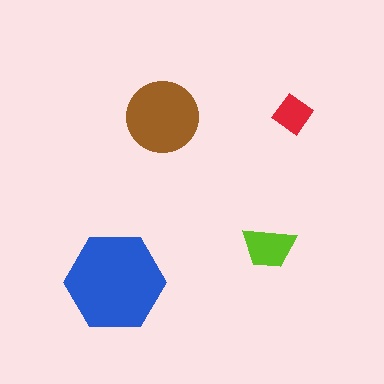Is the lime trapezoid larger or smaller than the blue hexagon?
Smaller.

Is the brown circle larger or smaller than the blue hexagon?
Smaller.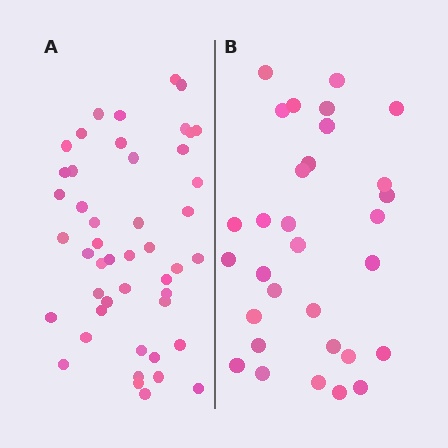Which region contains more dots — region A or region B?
Region A (the left region) has more dots.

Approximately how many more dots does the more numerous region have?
Region A has approximately 15 more dots than region B.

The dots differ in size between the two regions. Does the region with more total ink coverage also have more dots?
No. Region B has more total ink coverage because its dots are larger, but region A actually contains more individual dots. Total area can be misleading — the number of items is what matters here.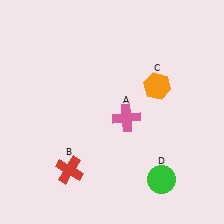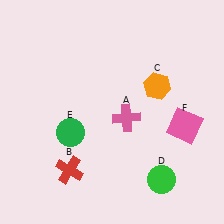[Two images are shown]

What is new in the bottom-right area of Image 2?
A pink square (F) was added in the bottom-right area of Image 2.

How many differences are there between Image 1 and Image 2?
There are 2 differences between the two images.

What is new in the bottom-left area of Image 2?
A green circle (E) was added in the bottom-left area of Image 2.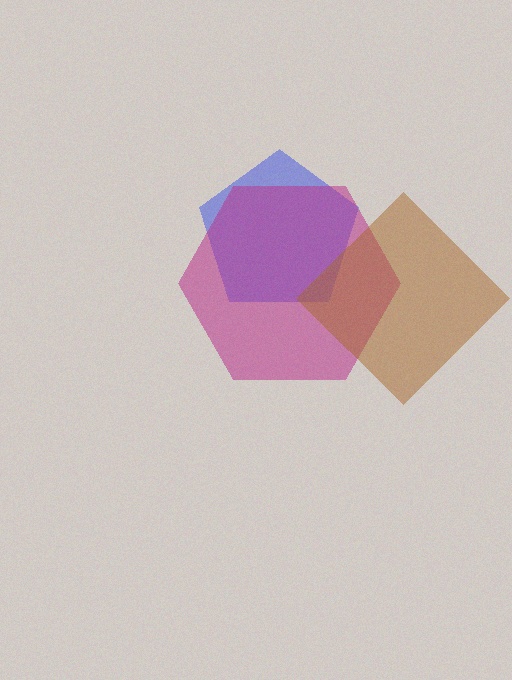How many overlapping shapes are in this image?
There are 3 overlapping shapes in the image.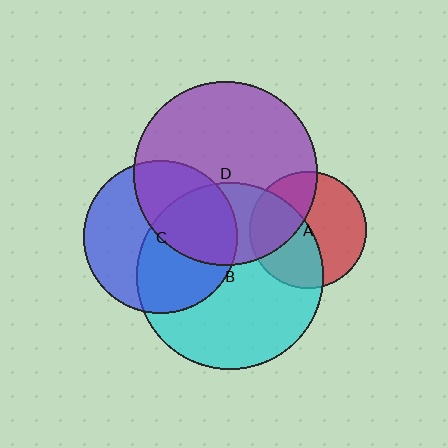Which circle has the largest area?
Circle B (cyan).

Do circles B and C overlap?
Yes.